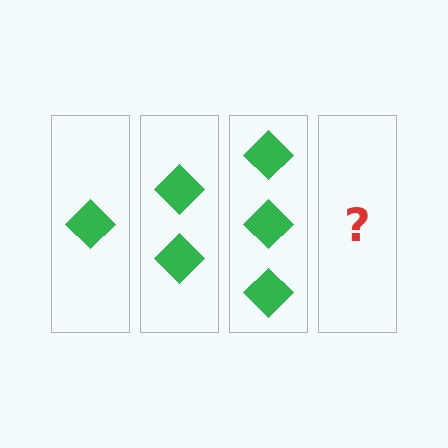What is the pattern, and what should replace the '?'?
The pattern is that each step adds one more diamond. The '?' should be 4 diamonds.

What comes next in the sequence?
The next element should be 4 diamonds.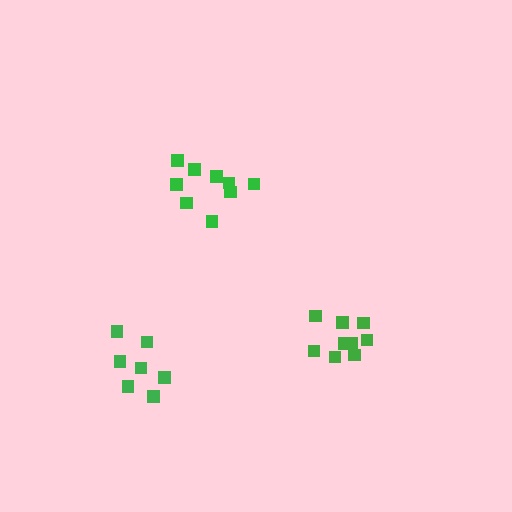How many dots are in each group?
Group 1: 9 dots, Group 2: 7 dots, Group 3: 9 dots (25 total).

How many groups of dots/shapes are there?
There are 3 groups.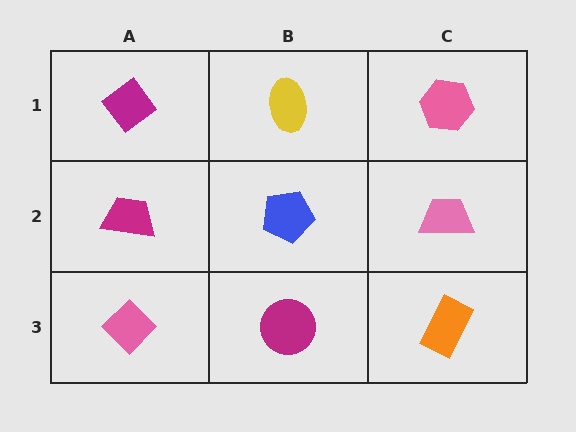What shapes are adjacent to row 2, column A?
A magenta diamond (row 1, column A), a pink diamond (row 3, column A), a blue pentagon (row 2, column B).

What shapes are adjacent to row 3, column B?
A blue pentagon (row 2, column B), a pink diamond (row 3, column A), an orange rectangle (row 3, column C).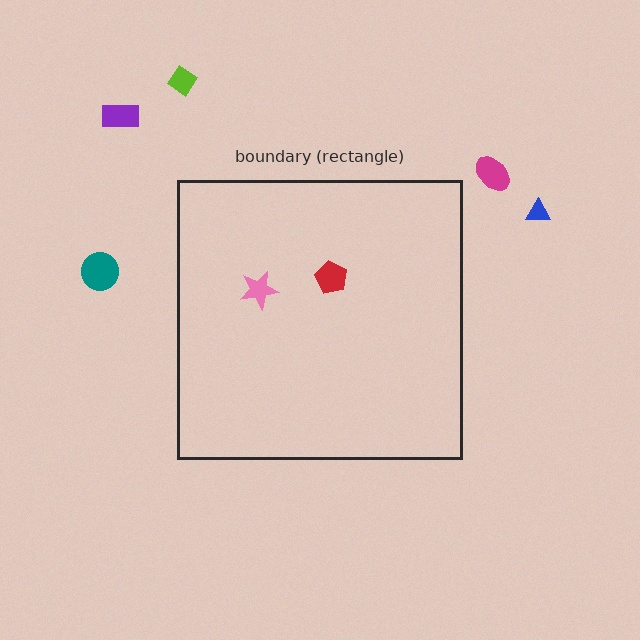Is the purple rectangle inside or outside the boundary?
Outside.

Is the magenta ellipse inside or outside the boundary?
Outside.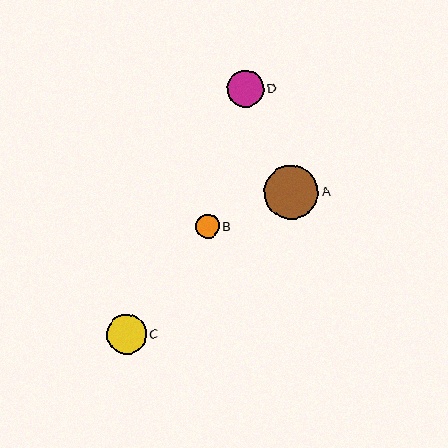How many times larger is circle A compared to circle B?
Circle A is approximately 2.3 times the size of circle B.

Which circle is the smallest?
Circle B is the smallest with a size of approximately 24 pixels.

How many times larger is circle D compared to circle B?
Circle D is approximately 1.5 times the size of circle B.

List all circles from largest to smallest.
From largest to smallest: A, C, D, B.